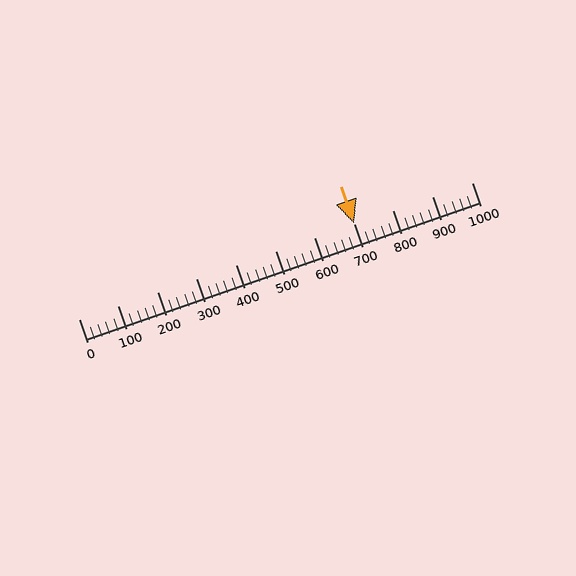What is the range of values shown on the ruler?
The ruler shows values from 0 to 1000.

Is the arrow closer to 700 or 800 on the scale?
The arrow is closer to 700.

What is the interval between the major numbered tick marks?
The major tick marks are spaced 100 units apart.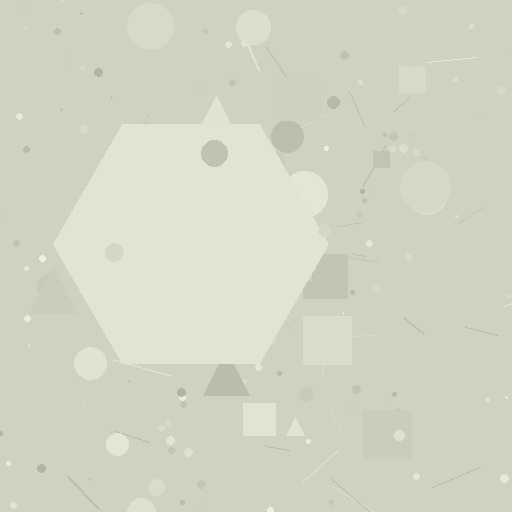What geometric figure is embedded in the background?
A hexagon is embedded in the background.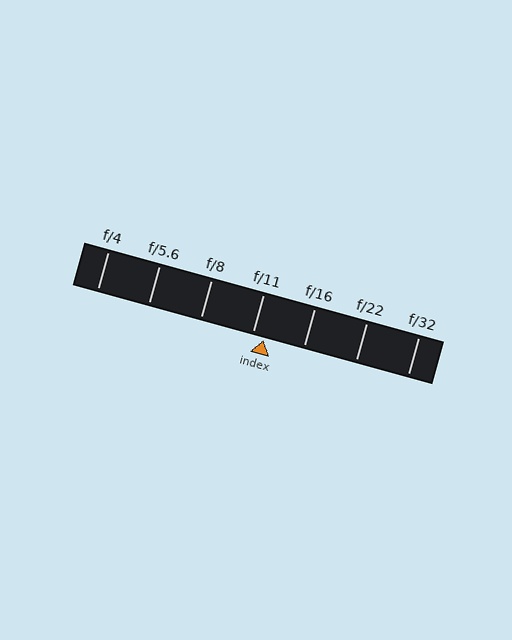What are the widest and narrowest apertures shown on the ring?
The widest aperture shown is f/4 and the narrowest is f/32.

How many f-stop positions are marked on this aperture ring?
There are 7 f-stop positions marked.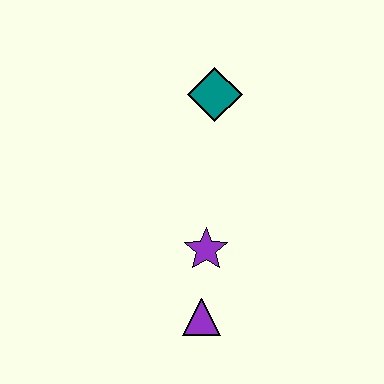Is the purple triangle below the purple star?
Yes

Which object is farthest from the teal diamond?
The purple triangle is farthest from the teal diamond.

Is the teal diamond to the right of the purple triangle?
Yes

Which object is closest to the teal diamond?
The purple star is closest to the teal diamond.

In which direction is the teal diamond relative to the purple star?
The teal diamond is above the purple star.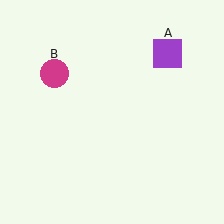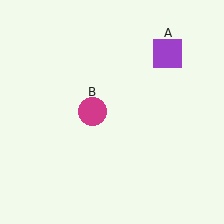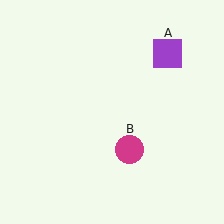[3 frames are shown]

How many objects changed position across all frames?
1 object changed position: magenta circle (object B).